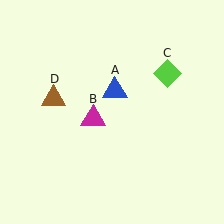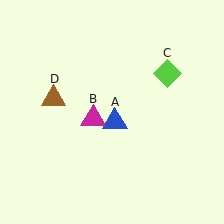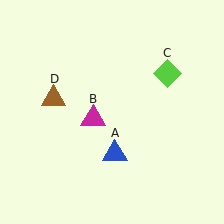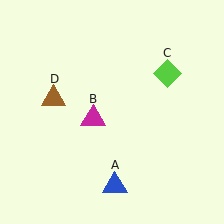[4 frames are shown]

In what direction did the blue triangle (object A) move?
The blue triangle (object A) moved down.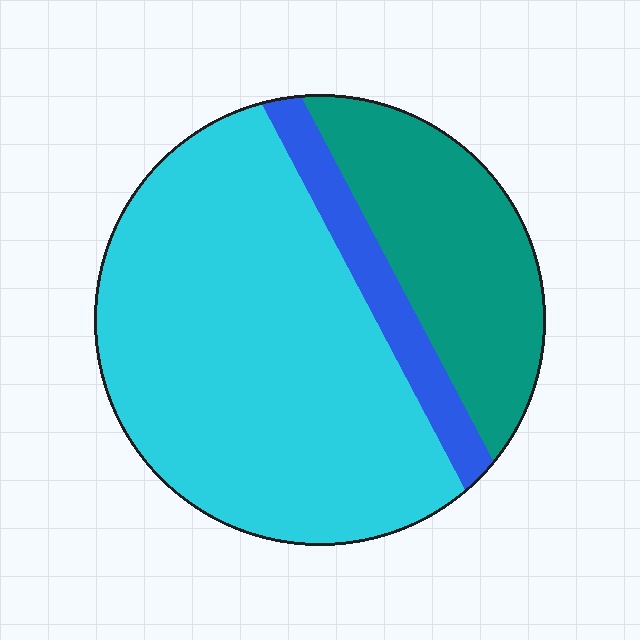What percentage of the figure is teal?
Teal takes up between a sixth and a third of the figure.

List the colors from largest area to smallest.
From largest to smallest: cyan, teal, blue.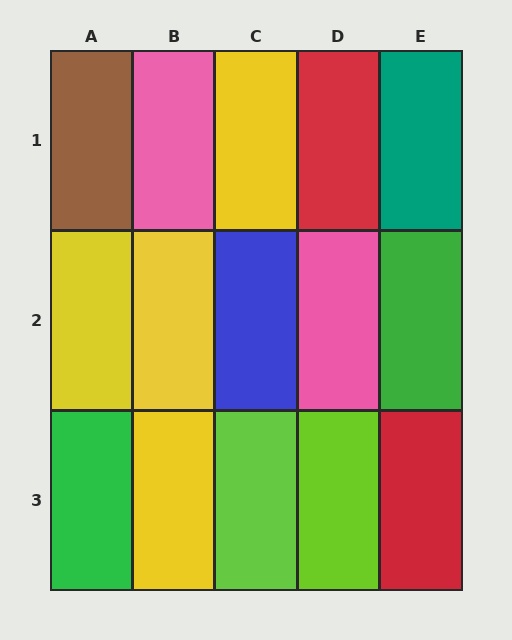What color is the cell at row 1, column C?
Yellow.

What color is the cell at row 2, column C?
Blue.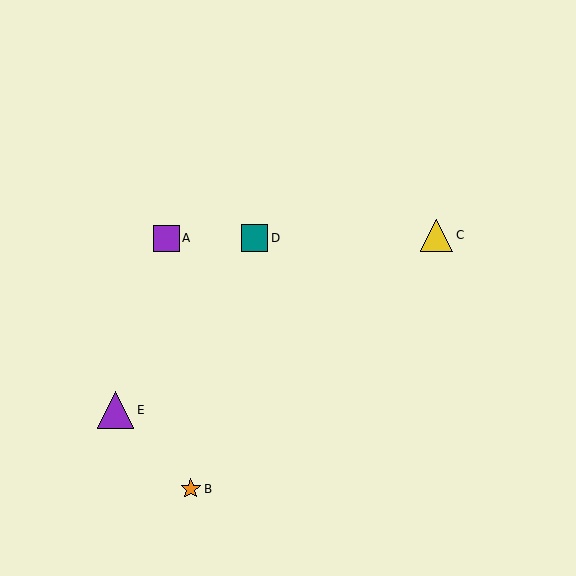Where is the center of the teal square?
The center of the teal square is at (255, 238).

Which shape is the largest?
The purple triangle (labeled E) is the largest.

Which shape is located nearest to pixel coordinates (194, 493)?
The orange star (labeled B) at (191, 489) is nearest to that location.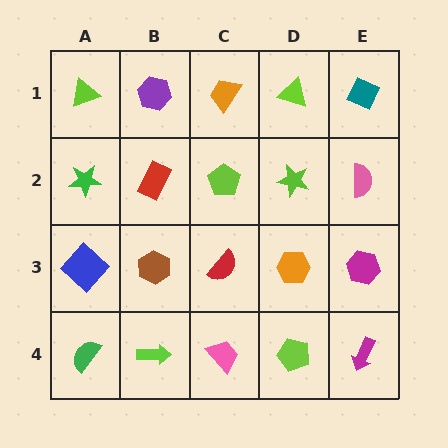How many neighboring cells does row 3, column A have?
3.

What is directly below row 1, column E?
A pink semicircle.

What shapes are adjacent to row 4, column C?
A red semicircle (row 3, column C), a lime arrow (row 4, column B), a lime pentagon (row 4, column D).